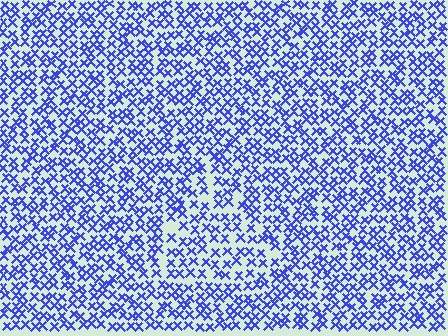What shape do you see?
I see a triangle.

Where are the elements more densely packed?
The elements are more densely packed outside the triangle boundary.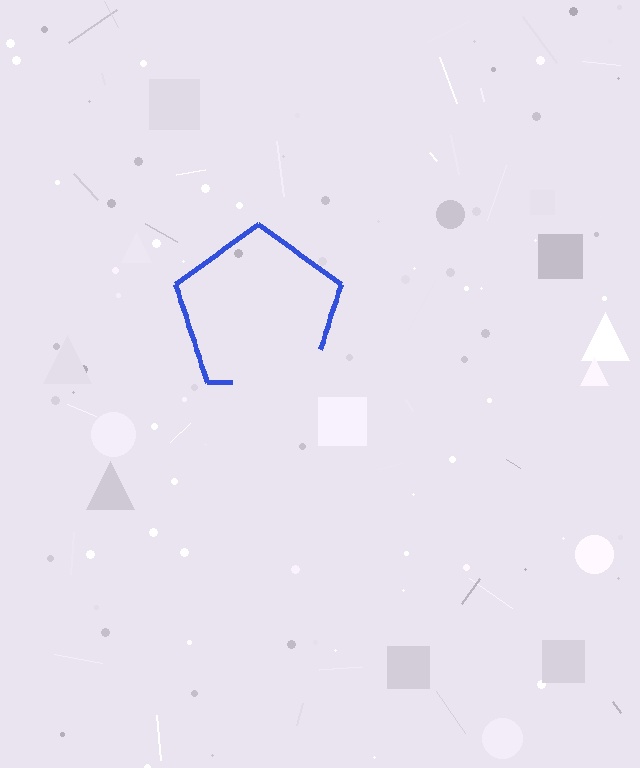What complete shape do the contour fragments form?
The contour fragments form a pentagon.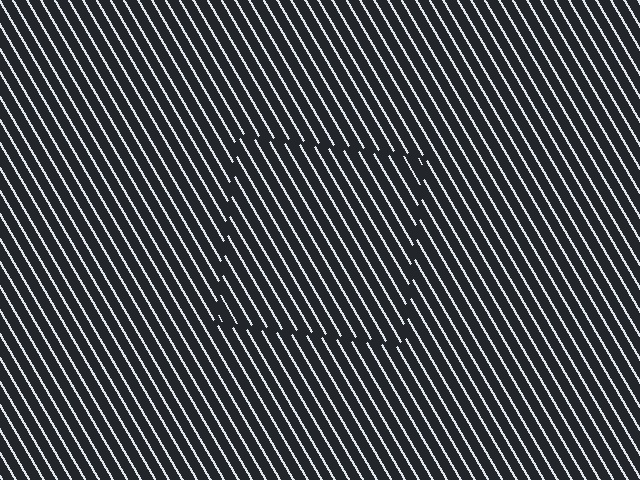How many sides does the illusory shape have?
4 sides — the line-ends trace a square.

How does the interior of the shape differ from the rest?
The interior of the shape contains the same grating, shifted by half a period — the contour is defined by the phase discontinuity where line-ends from the inner and outer gratings abut.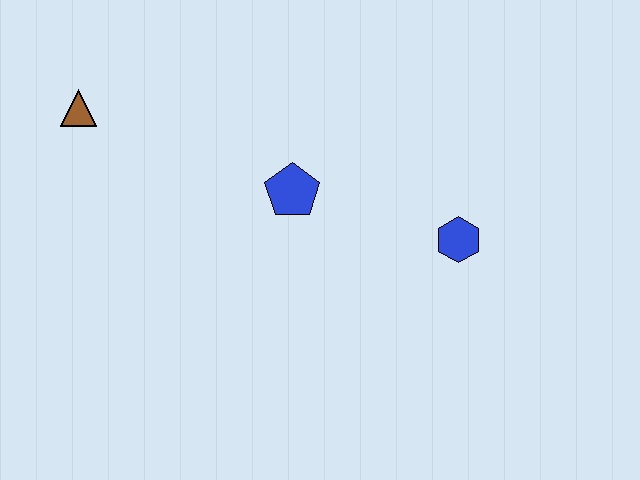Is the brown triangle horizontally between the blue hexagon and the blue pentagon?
No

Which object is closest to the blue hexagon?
The blue pentagon is closest to the blue hexagon.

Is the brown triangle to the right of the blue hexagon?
No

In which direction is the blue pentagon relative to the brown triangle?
The blue pentagon is to the right of the brown triangle.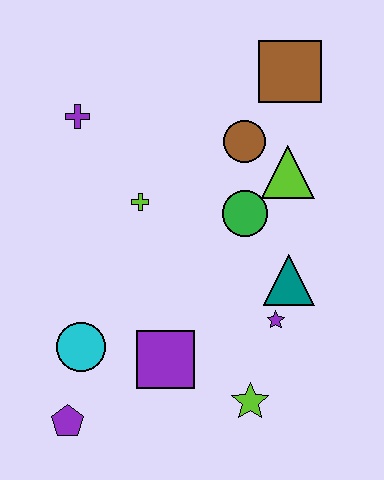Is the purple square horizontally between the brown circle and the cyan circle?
Yes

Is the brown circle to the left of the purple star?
Yes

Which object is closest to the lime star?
The purple star is closest to the lime star.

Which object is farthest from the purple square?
The brown square is farthest from the purple square.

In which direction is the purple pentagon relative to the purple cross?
The purple pentagon is below the purple cross.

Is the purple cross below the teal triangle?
No